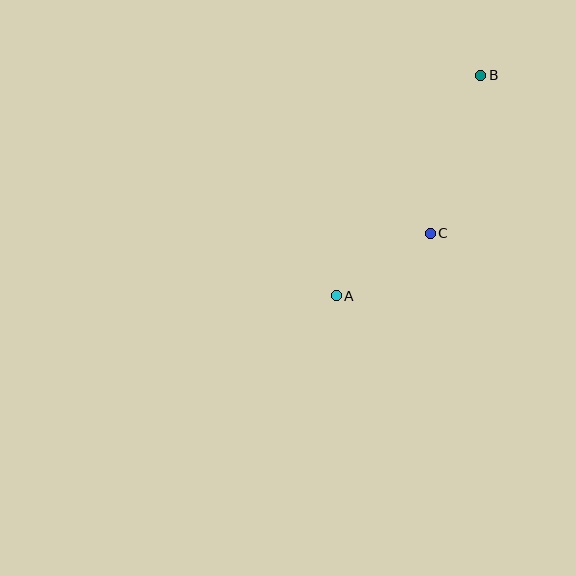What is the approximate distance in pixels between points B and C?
The distance between B and C is approximately 166 pixels.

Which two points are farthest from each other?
Points A and B are farthest from each other.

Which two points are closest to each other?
Points A and C are closest to each other.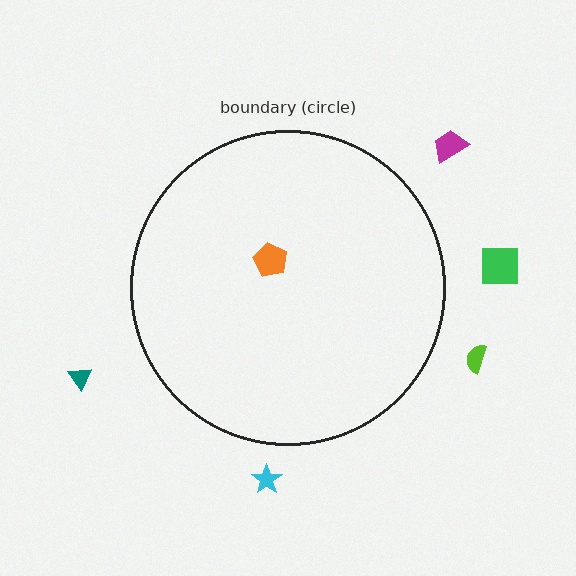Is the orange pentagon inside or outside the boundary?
Inside.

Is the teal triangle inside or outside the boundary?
Outside.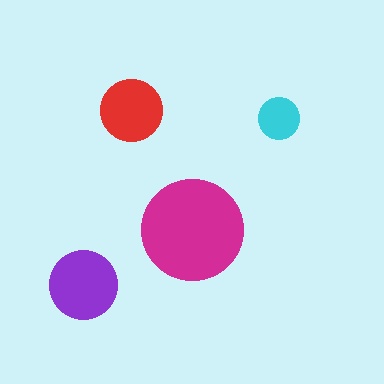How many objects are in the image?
There are 4 objects in the image.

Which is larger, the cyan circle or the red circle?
The red one.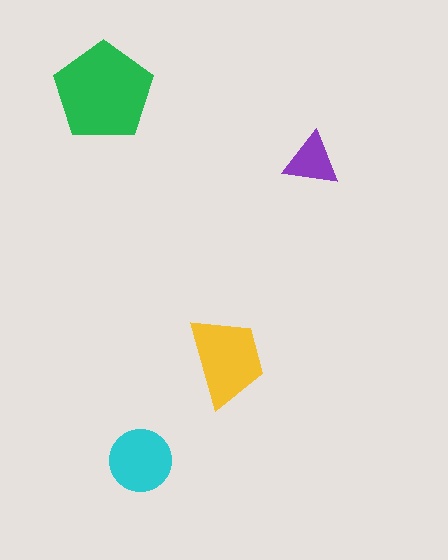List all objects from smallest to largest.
The purple triangle, the cyan circle, the yellow trapezoid, the green pentagon.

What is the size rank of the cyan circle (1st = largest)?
3rd.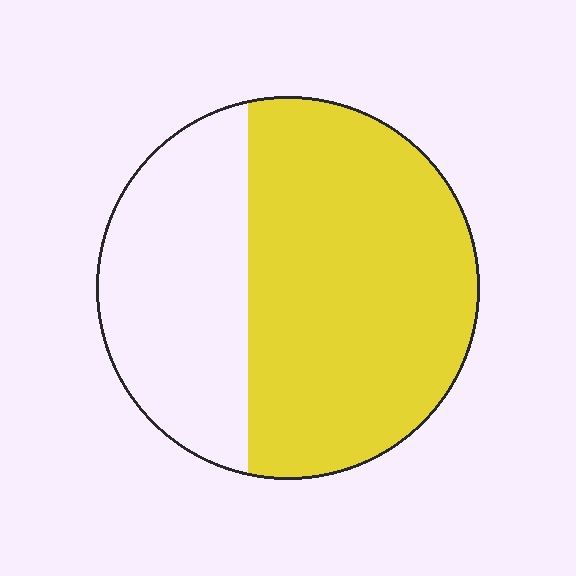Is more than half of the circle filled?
Yes.